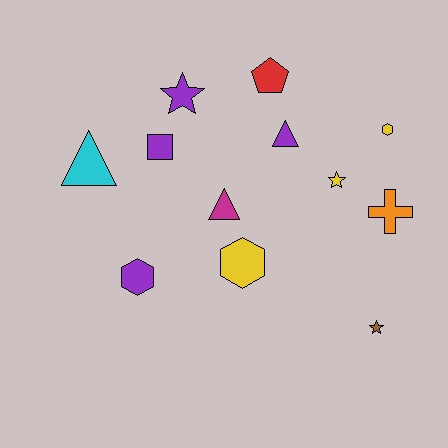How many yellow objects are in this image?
There are 3 yellow objects.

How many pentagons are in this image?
There is 1 pentagon.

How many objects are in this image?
There are 12 objects.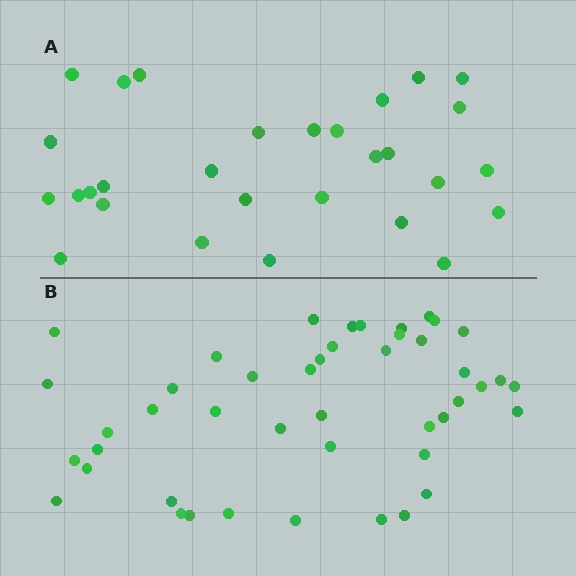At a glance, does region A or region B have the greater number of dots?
Region B (the bottom region) has more dots.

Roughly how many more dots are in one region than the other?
Region B has approximately 15 more dots than region A.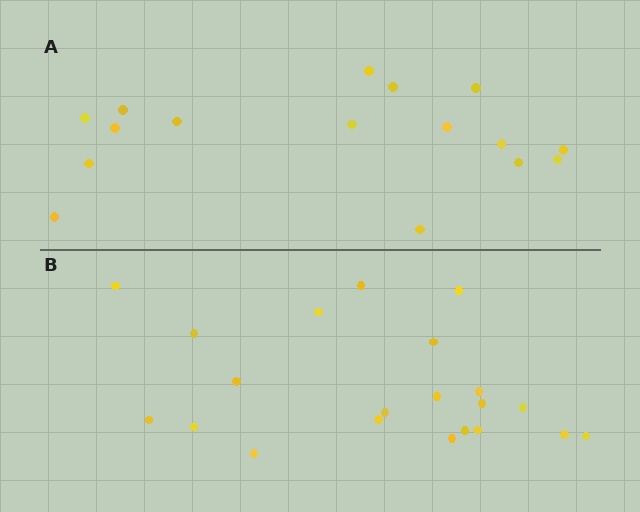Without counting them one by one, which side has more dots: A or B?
Region B (the bottom region) has more dots.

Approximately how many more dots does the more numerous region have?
Region B has about 5 more dots than region A.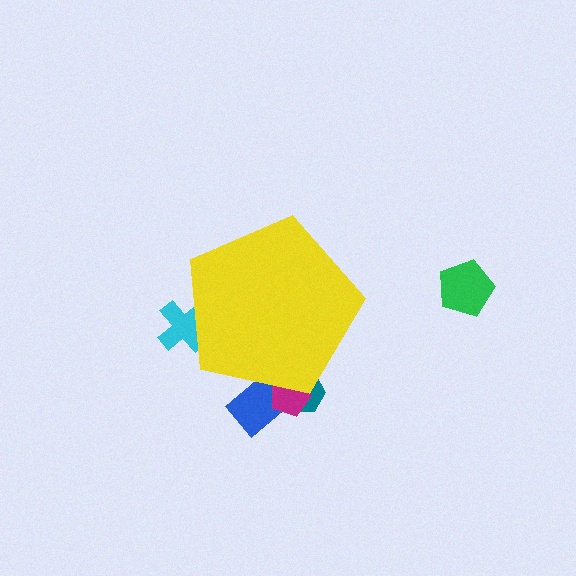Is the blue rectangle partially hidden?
Yes, the blue rectangle is partially hidden behind the yellow pentagon.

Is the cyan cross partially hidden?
Yes, the cyan cross is partially hidden behind the yellow pentagon.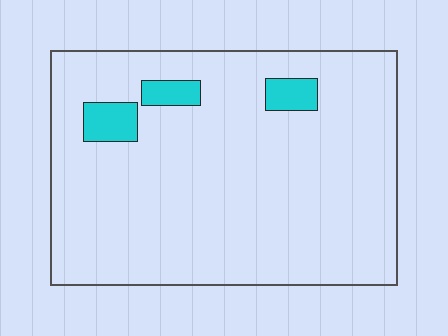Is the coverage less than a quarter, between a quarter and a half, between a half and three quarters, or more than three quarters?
Less than a quarter.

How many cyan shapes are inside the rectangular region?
3.